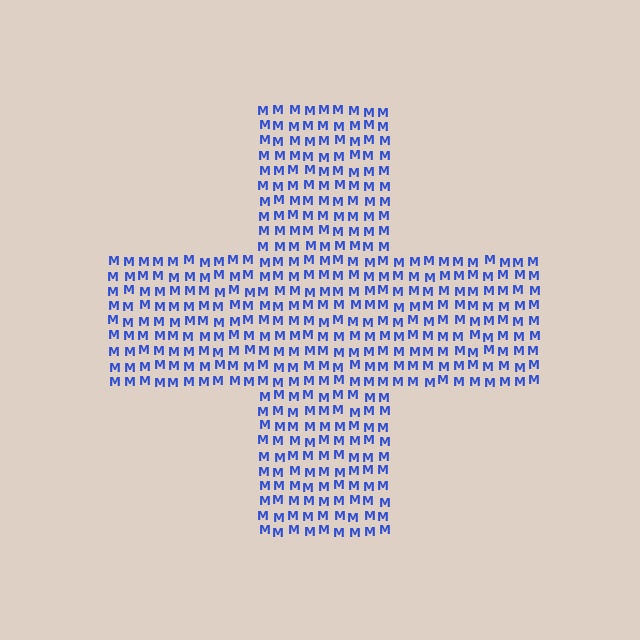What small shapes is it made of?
It is made of small letter M's.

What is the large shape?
The large shape is a cross.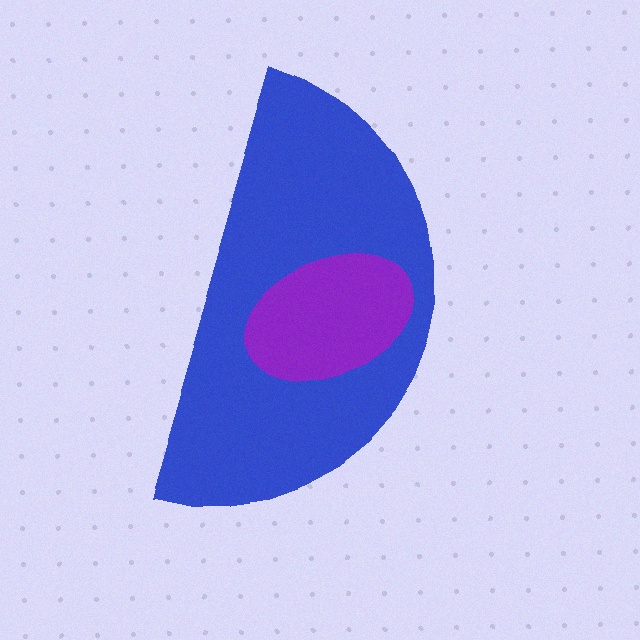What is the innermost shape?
The purple ellipse.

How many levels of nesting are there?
2.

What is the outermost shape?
The blue semicircle.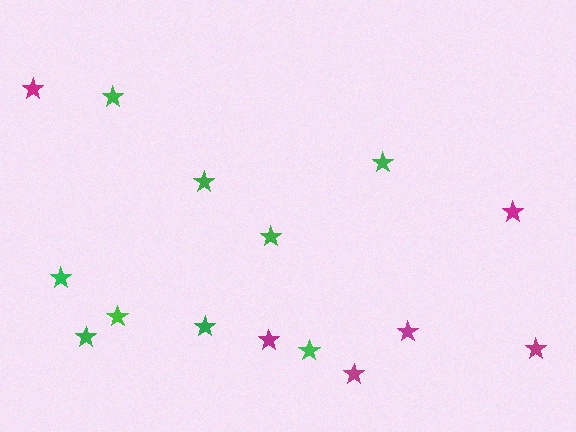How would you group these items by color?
There are 2 groups: one group of green stars (9) and one group of magenta stars (6).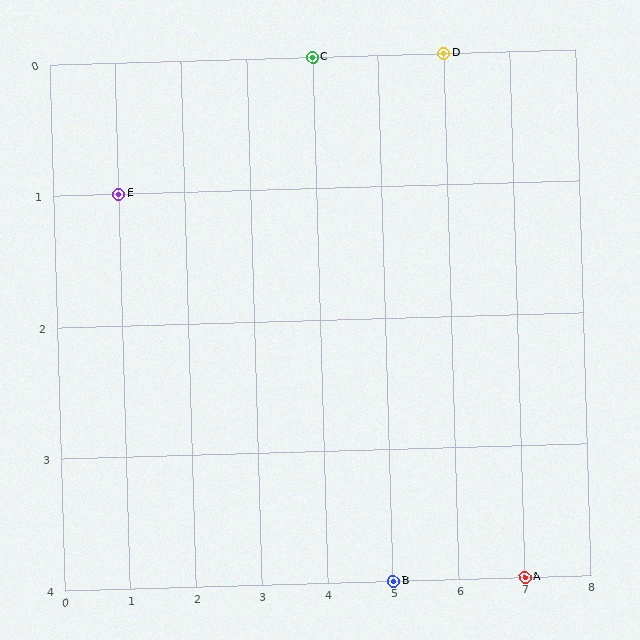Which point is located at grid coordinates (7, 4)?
Point A is at (7, 4).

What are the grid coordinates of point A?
Point A is at grid coordinates (7, 4).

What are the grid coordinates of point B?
Point B is at grid coordinates (5, 4).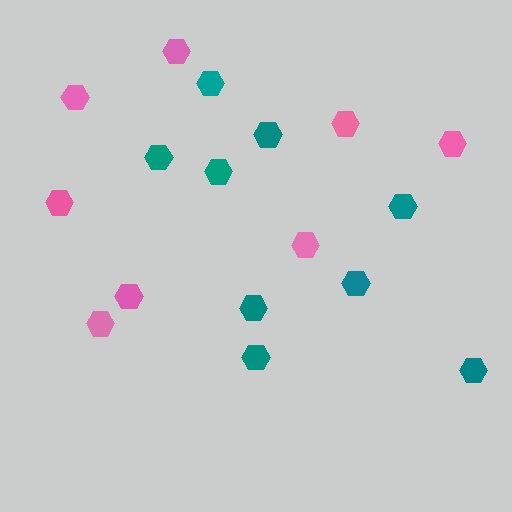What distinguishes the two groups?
There are 2 groups: one group of pink hexagons (8) and one group of teal hexagons (9).